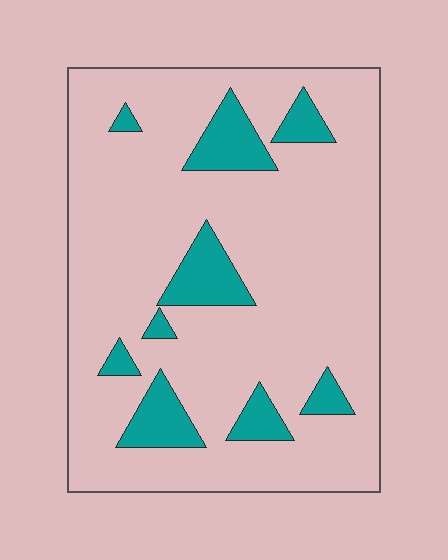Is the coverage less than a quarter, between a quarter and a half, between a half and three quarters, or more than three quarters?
Less than a quarter.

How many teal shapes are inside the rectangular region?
9.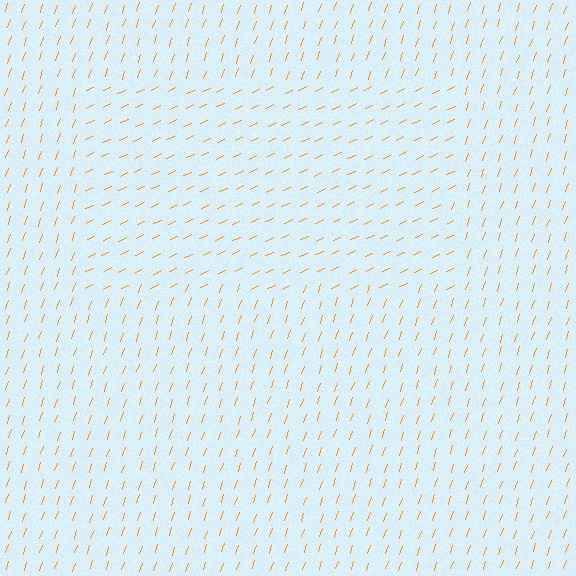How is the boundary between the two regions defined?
The boundary is defined purely by a change in line orientation (approximately 45 degrees difference). All lines are the same color and thickness.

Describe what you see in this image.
The image is filled with small orange line segments. A rectangle region in the image has lines oriented differently from the surrounding lines, creating a visible texture boundary.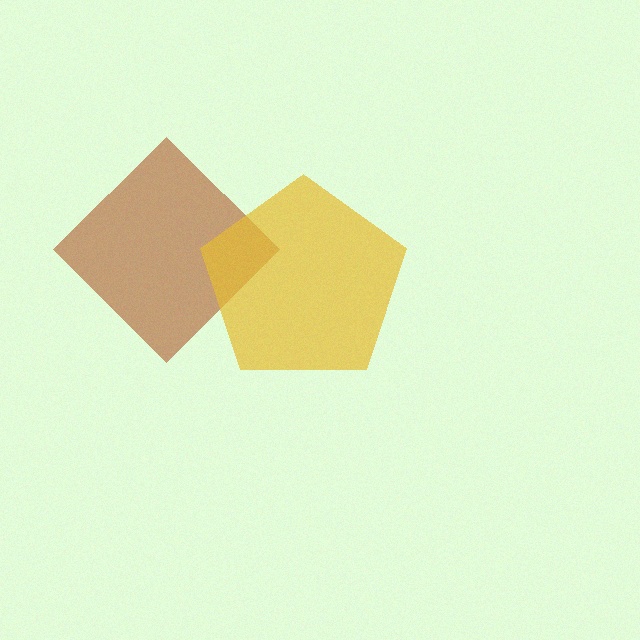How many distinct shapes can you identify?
There are 2 distinct shapes: a brown diamond, a yellow pentagon.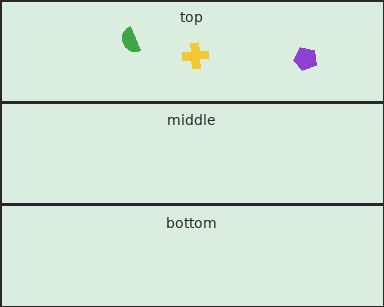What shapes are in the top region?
The green semicircle, the purple pentagon, the yellow cross.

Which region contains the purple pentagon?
The top region.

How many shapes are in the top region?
3.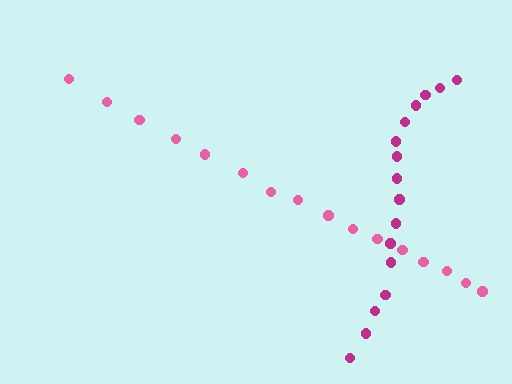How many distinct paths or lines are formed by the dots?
There are 2 distinct paths.